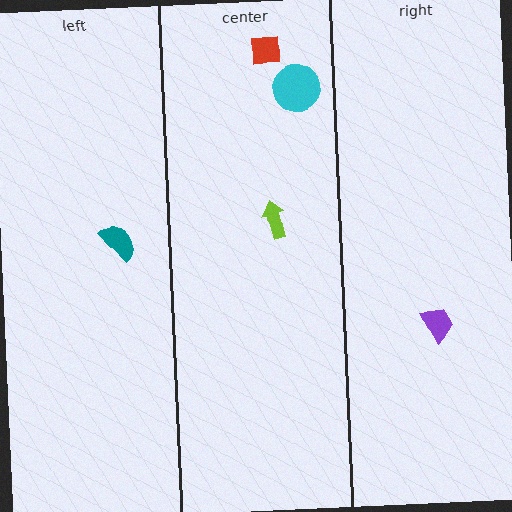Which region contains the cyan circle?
The center region.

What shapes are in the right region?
The purple trapezoid.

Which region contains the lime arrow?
The center region.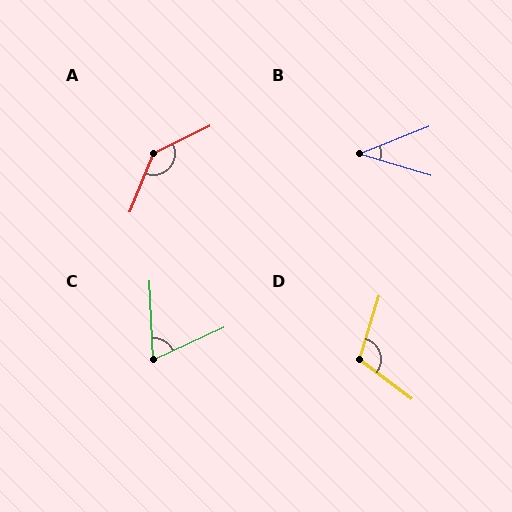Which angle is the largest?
A, at approximately 138 degrees.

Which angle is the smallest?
B, at approximately 39 degrees.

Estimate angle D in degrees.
Approximately 110 degrees.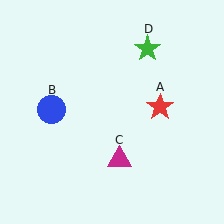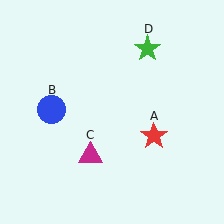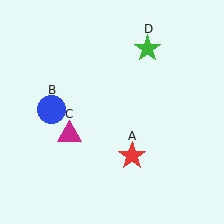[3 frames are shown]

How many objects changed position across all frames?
2 objects changed position: red star (object A), magenta triangle (object C).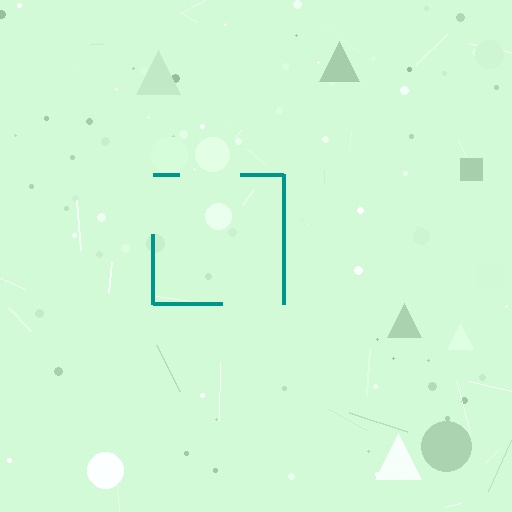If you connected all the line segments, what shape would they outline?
They would outline a square.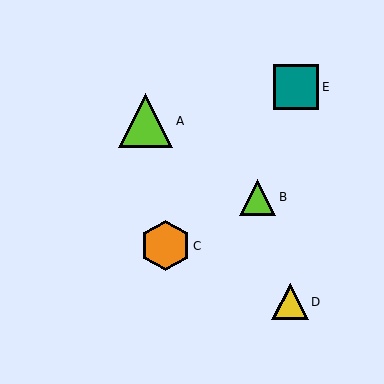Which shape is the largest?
The lime triangle (labeled A) is the largest.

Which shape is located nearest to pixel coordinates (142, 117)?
The lime triangle (labeled A) at (146, 121) is nearest to that location.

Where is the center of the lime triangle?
The center of the lime triangle is at (146, 121).